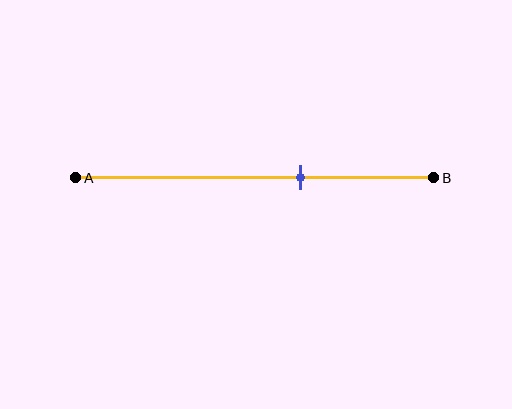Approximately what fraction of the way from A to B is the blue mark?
The blue mark is approximately 65% of the way from A to B.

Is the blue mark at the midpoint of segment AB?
No, the mark is at about 65% from A, not at the 50% midpoint.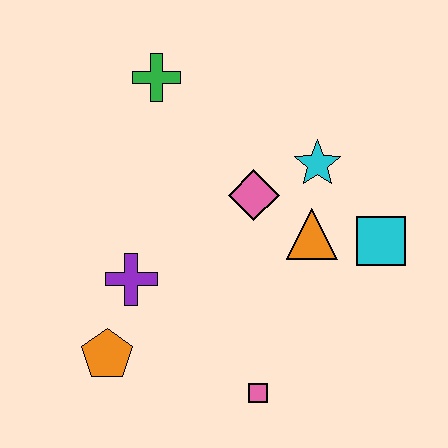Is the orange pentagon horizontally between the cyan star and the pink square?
No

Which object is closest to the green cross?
The pink diamond is closest to the green cross.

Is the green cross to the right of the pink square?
No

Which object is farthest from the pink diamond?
The orange pentagon is farthest from the pink diamond.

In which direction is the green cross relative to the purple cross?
The green cross is above the purple cross.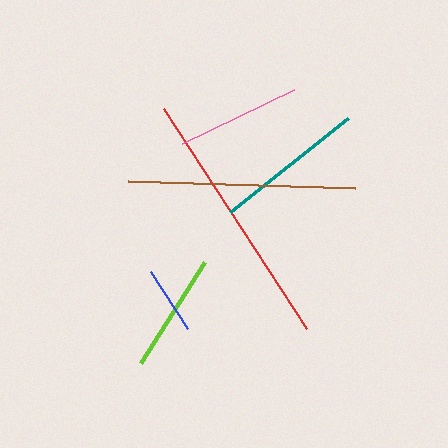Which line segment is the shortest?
The blue line is the shortest at approximately 68 pixels.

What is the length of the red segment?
The red segment is approximately 262 pixels long.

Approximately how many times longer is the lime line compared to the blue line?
The lime line is approximately 1.8 times the length of the blue line.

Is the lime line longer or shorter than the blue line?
The lime line is longer than the blue line.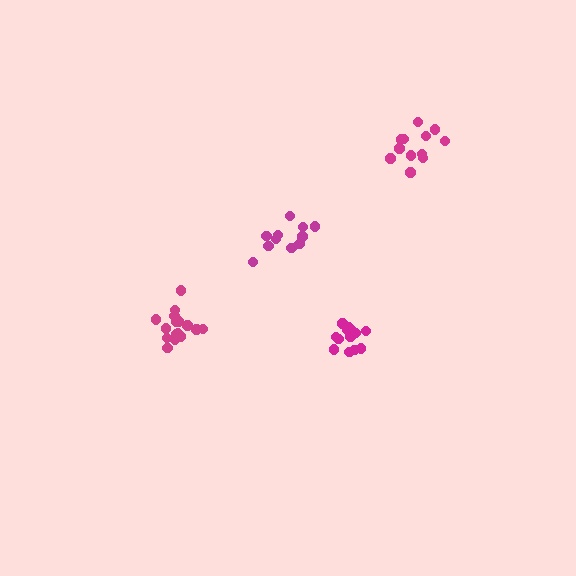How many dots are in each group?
Group 1: 16 dots, Group 2: 12 dots, Group 3: 12 dots, Group 4: 13 dots (53 total).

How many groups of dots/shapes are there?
There are 4 groups.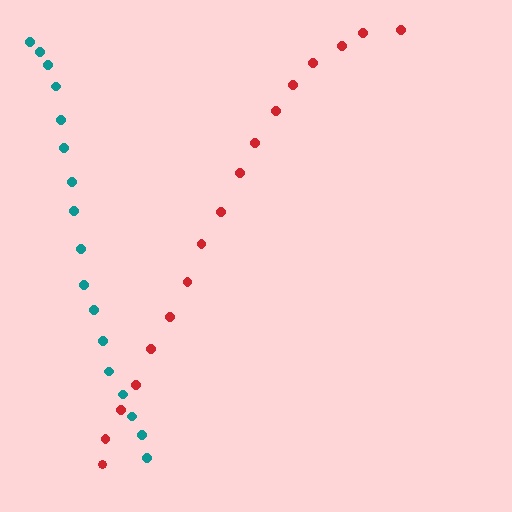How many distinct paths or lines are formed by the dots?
There are 2 distinct paths.